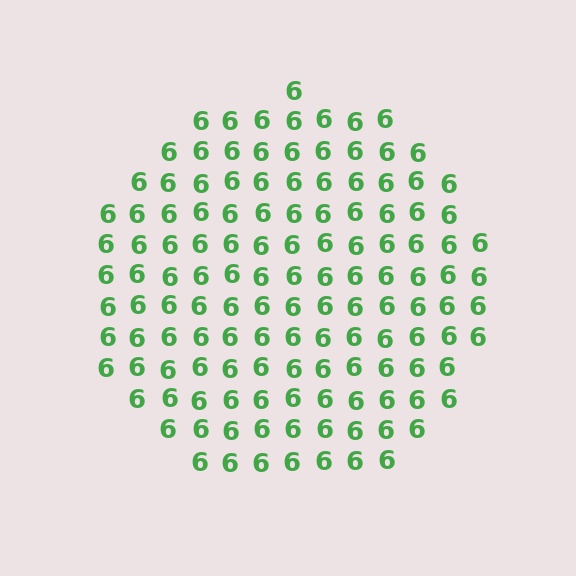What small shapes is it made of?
It is made of small digit 6's.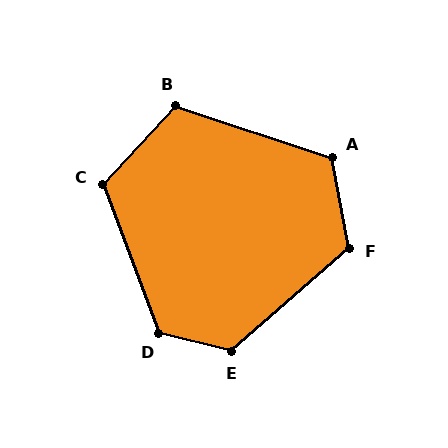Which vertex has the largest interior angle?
E, at approximately 125 degrees.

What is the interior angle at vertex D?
Approximately 125 degrees (obtuse).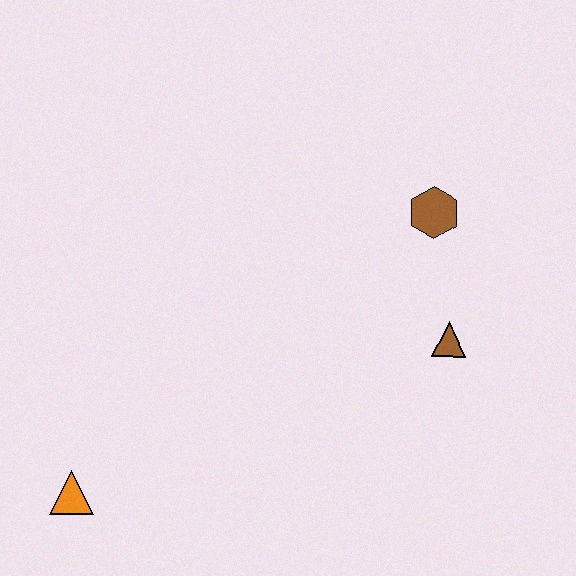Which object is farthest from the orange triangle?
The brown hexagon is farthest from the orange triangle.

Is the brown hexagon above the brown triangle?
Yes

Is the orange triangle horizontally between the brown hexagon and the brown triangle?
No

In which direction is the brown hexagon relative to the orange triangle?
The brown hexagon is to the right of the orange triangle.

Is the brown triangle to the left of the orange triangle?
No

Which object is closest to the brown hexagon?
The brown triangle is closest to the brown hexagon.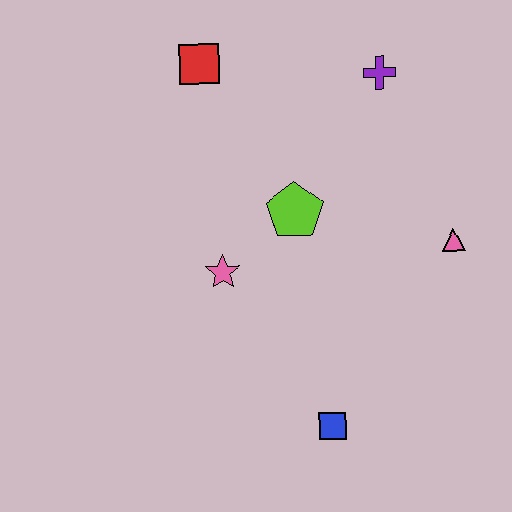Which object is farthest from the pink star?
The purple cross is farthest from the pink star.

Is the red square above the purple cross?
Yes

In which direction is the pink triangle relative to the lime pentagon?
The pink triangle is to the right of the lime pentagon.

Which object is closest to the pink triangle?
The lime pentagon is closest to the pink triangle.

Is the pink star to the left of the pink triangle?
Yes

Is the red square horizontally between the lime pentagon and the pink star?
No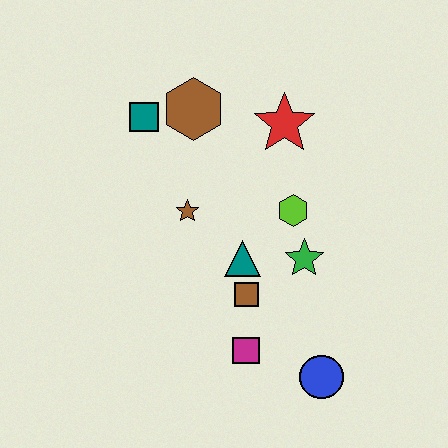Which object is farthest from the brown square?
The teal square is farthest from the brown square.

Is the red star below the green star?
No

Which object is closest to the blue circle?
The magenta square is closest to the blue circle.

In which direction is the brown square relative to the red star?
The brown square is below the red star.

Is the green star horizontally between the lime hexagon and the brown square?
No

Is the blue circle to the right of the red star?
Yes